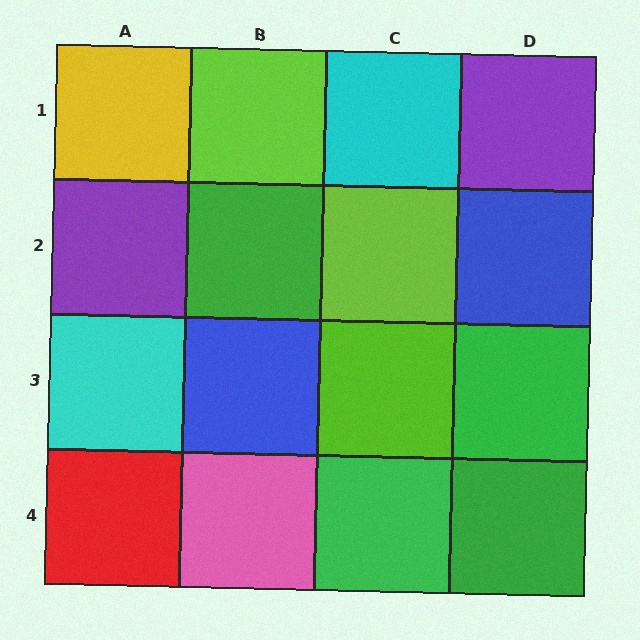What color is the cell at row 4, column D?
Green.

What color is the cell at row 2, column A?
Purple.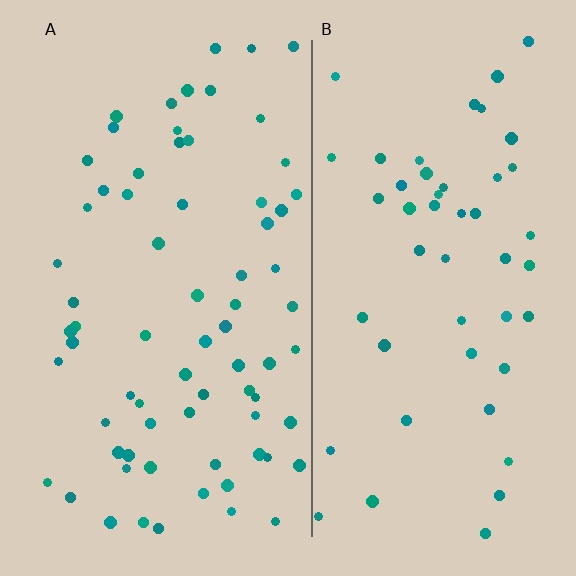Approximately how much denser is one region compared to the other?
Approximately 1.4× — region A over region B.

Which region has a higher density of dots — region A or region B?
A (the left).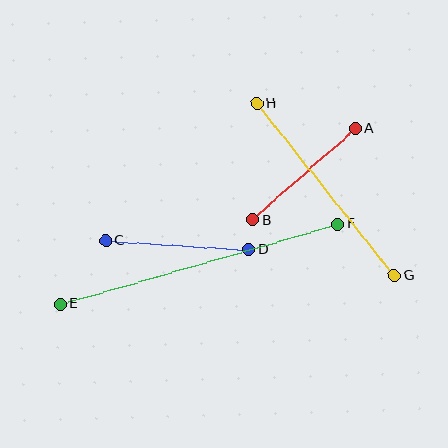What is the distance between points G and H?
The distance is approximately 220 pixels.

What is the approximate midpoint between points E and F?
The midpoint is at approximately (199, 264) pixels.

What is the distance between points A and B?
The distance is approximately 138 pixels.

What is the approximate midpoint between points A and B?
The midpoint is at approximately (304, 174) pixels.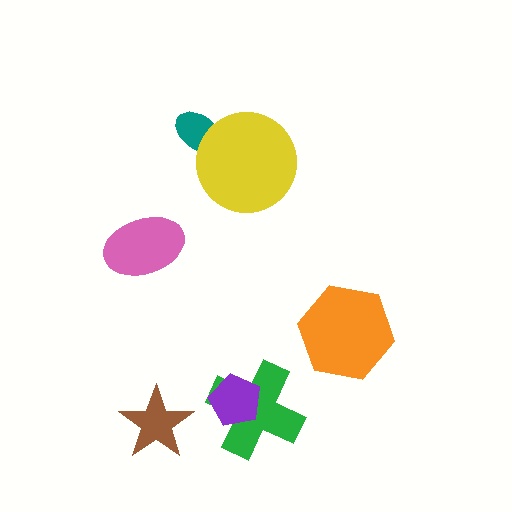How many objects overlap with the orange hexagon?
0 objects overlap with the orange hexagon.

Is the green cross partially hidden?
Yes, it is partially covered by another shape.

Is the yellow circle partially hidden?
No, no other shape covers it.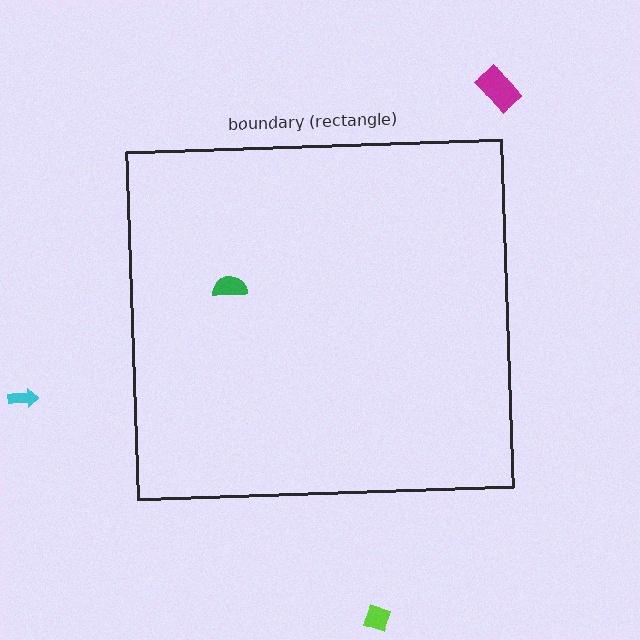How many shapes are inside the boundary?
1 inside, 3 outside.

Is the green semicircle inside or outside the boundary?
Inside.